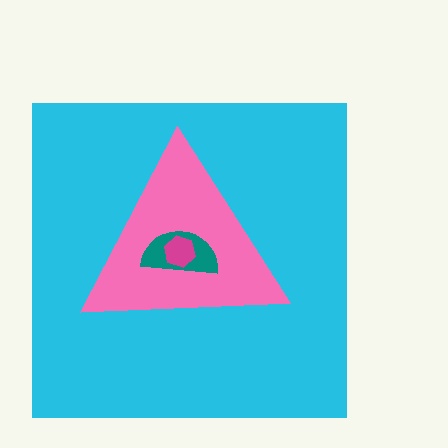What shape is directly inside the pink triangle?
The teal semicircle.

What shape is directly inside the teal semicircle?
The magenta hexagon.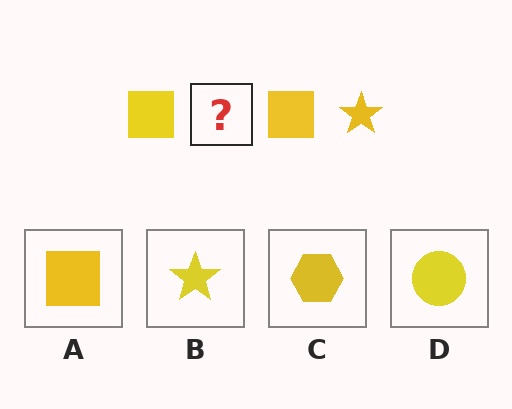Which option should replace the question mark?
Option B.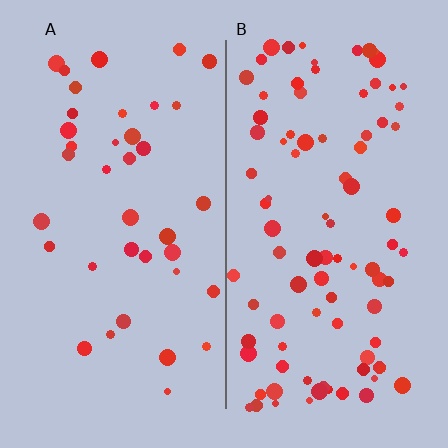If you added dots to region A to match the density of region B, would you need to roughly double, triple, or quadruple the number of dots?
Approximately double.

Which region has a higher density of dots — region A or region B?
B (the right).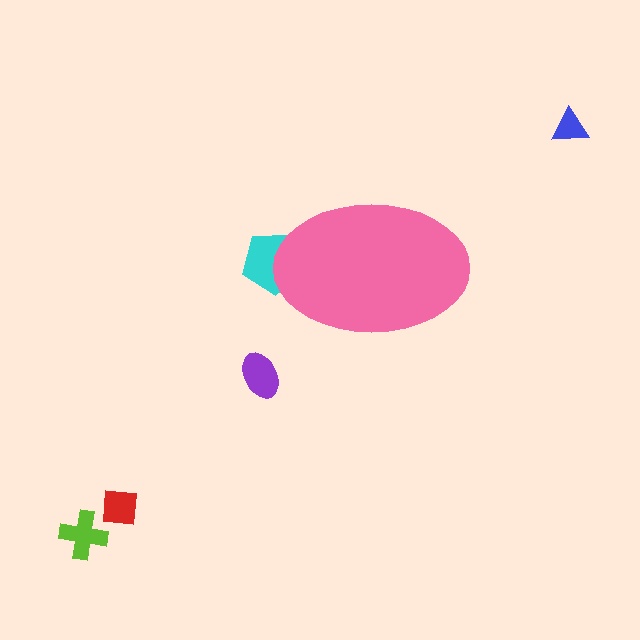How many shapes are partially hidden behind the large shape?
1 shape is partially hidden.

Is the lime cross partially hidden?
No, the lime cross is fully visible.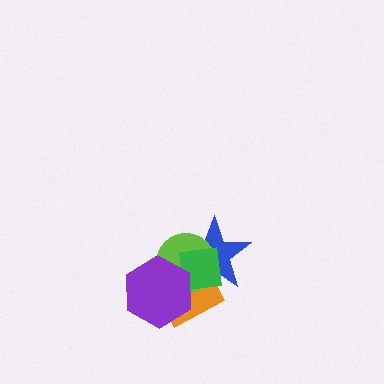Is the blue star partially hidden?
Yes, it is partially covered by another shape.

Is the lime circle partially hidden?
Yes, it is partially covered by another shape.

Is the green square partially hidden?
Yes, it is partially covered by another shape.